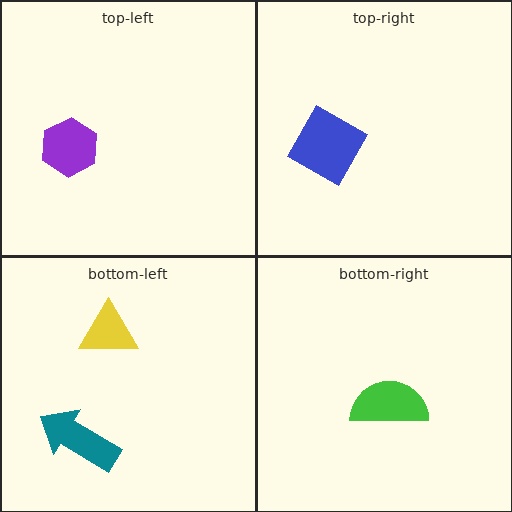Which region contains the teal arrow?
The bottom-left region.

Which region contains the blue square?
The top-right region.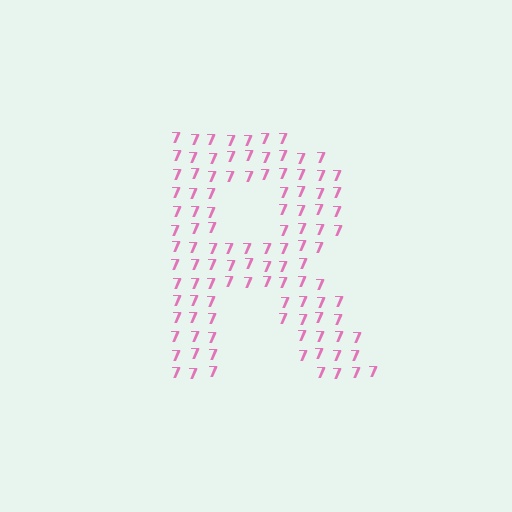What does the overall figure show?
The overall figure shows the letter R.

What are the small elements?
The small elements are digit 7's.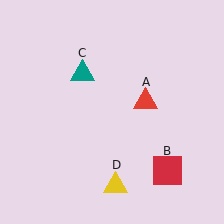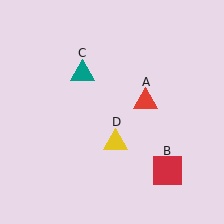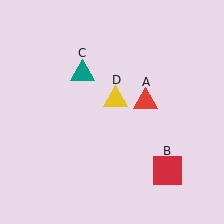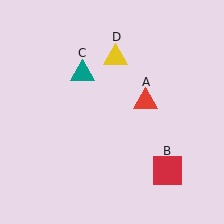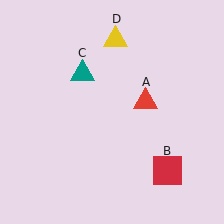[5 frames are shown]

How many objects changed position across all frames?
1 object changed position: yellow triangle (object D).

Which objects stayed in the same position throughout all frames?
Red triangle (object A) and red square (object B) and teal triangle (object C) remained stationary.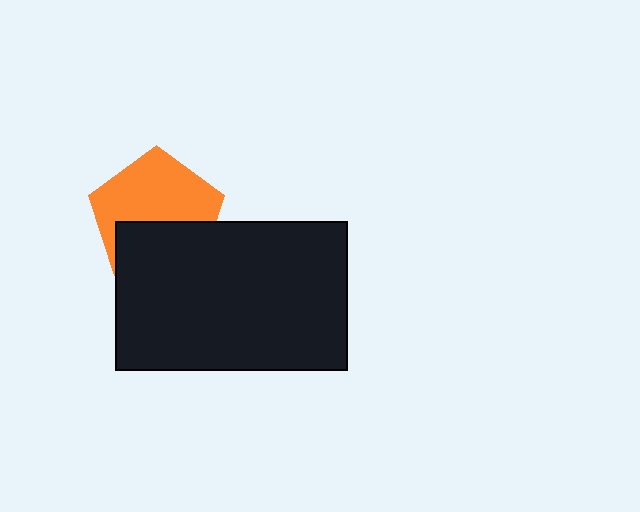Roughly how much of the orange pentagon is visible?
About half of it is visible (roughly 60%).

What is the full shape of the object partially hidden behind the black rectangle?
The partially hidden object is an orange pentagon.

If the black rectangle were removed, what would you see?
You would see the complete orange pentagon.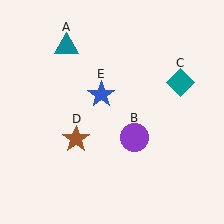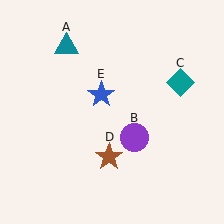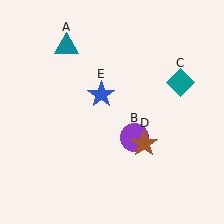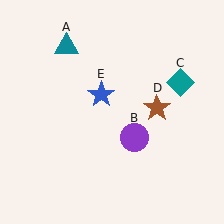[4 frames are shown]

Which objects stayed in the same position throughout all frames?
Teal triangle (object A) and purple circle (object B) and teal diamond (object C) and blue star (object E) remained stationary.